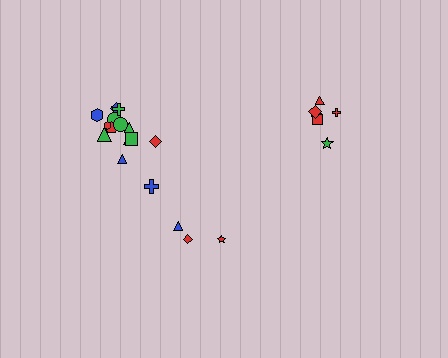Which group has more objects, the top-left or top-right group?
The top-left group.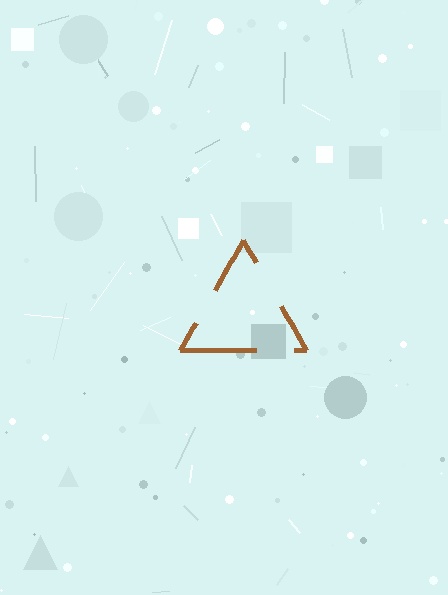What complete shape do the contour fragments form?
The contour fragments form a triangle.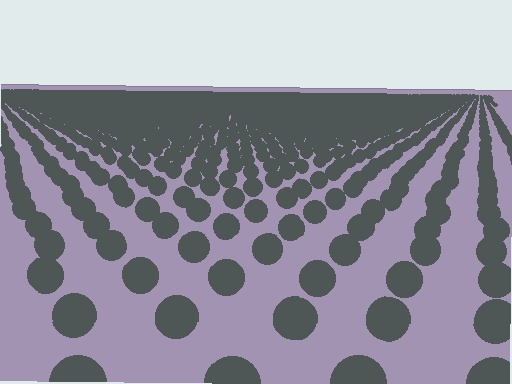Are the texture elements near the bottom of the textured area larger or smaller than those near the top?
Larger. Near the bottom, elements are closer to the viewer and appear at a bigger on-screen size.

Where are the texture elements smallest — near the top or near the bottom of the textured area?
Near the top.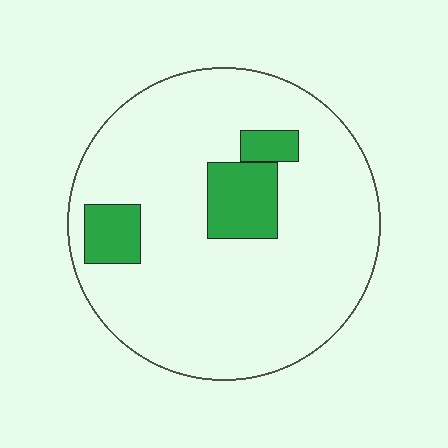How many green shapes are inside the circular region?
3.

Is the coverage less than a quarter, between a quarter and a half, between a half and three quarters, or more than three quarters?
Less than a quarter.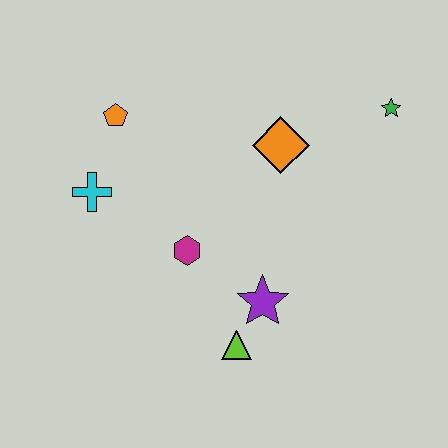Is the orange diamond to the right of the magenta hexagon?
Yes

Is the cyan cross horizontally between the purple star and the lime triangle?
No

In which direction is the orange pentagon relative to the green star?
The orange pentagon is to the left of the green star.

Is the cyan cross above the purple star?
Yes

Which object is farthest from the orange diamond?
The lime triangle is farthest from the orange diamond.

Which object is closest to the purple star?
The lime triangle is closest to the purple star.